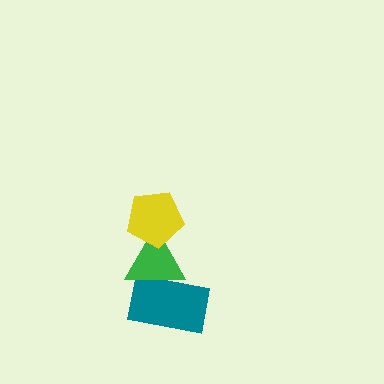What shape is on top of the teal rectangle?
The green triangle is on top of the teal rectangle.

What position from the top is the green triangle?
The green triangle is 2nd from the top.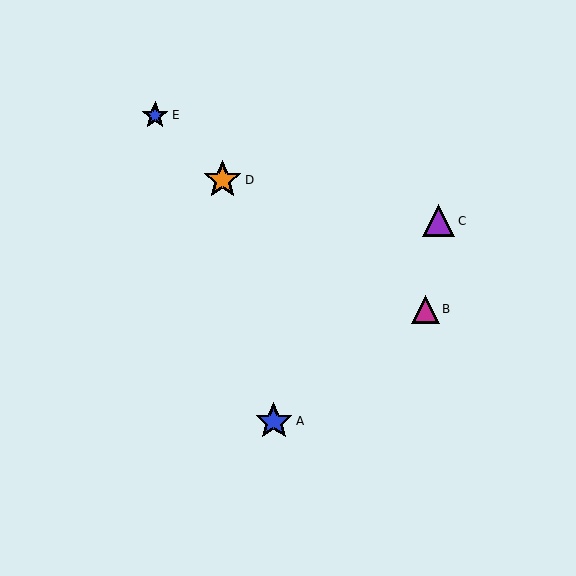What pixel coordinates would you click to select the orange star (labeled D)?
Click at (222, 180) to select the orange star D.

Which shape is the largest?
The orange star (labeled D) is the largest.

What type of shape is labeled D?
Shape D is an orange star.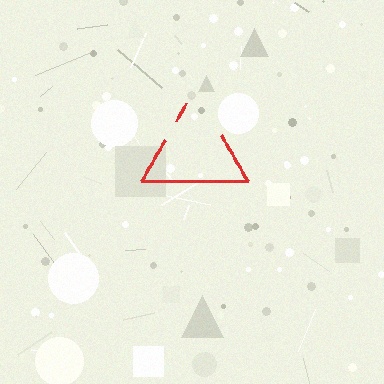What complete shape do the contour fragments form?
The contour fragments form a triangle.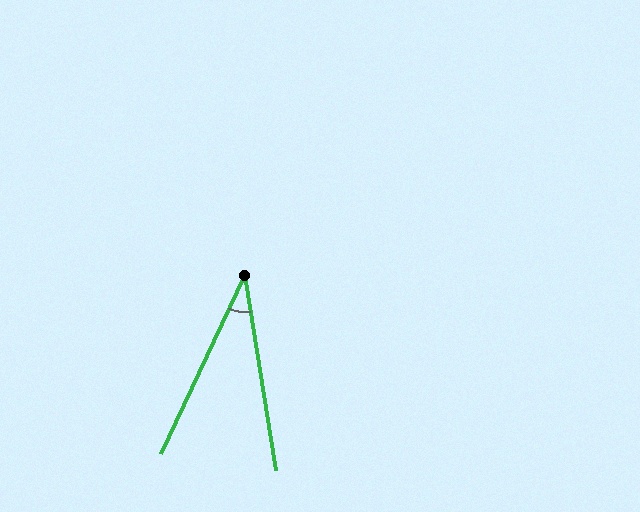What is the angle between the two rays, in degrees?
Approximately 34 degrees.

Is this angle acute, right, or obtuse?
It is acute.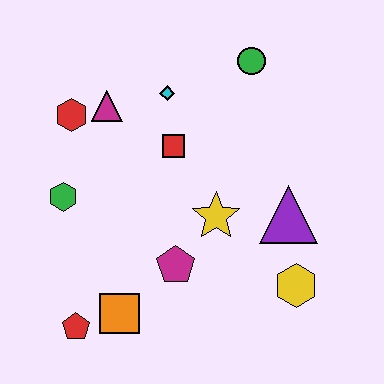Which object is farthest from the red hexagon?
The yellow hexagon is farthest from the red hexagon.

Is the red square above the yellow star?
Yes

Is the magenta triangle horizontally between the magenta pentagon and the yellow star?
No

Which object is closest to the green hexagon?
The red hexagon is closest to the green hexagon.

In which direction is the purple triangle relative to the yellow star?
The purple triangle is to the right of the yellow star.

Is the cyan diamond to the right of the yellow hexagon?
No